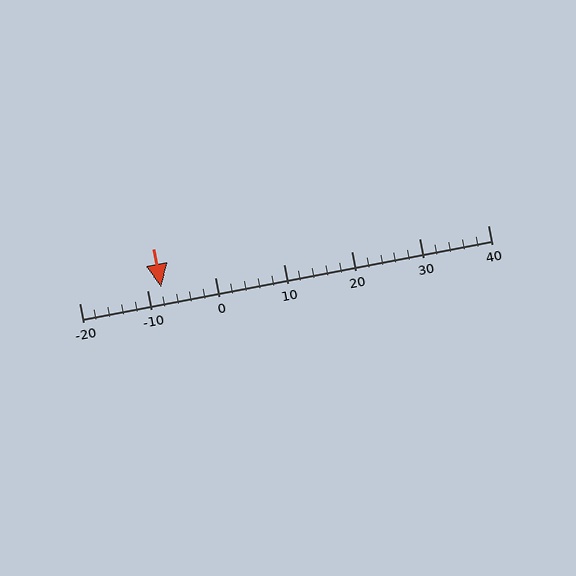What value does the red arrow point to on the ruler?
The red arrow points to approximately -8.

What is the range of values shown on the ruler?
The ruler shows values from -20 to 40.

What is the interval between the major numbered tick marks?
The major tick marks are spaced 10 units apart.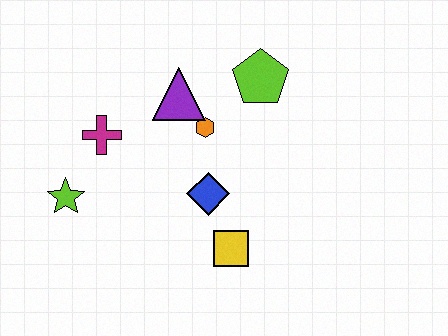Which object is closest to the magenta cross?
The lime star is closest to the magenta cross.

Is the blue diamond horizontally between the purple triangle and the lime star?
No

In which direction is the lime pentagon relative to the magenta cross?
The lime pentagon is to the right of the magenta cross.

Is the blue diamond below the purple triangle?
Yes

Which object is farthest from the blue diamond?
The lime star is farthest from the blue diamond.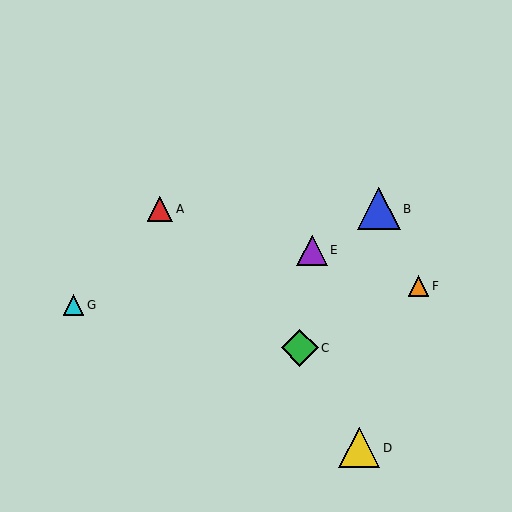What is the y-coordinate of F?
Object F is at y≈286.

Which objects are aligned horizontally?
Objects A, B are aligned horizontally.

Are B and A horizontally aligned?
Yes, both are at y≈209.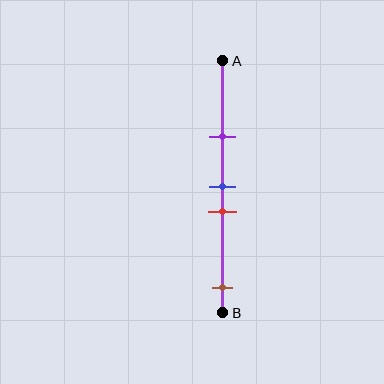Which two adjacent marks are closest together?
The blue and red marks are the closest adjacent pair.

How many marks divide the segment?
There are 4 marks dividing the segment.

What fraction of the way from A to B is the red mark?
The red mark is approximately 60% (0.6) of the way from A to B.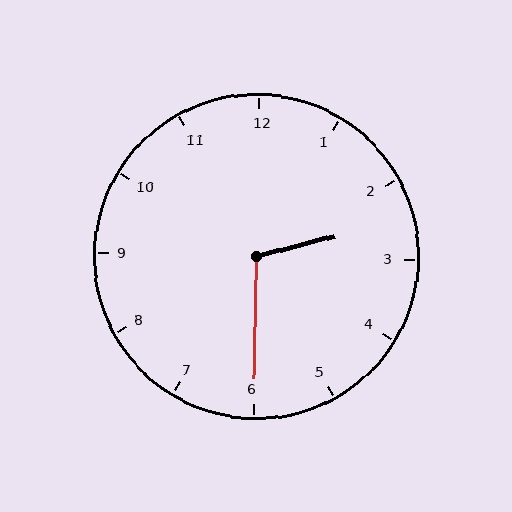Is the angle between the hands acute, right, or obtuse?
It is obtuse.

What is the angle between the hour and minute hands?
Approximately 105 degrees.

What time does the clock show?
2:30.